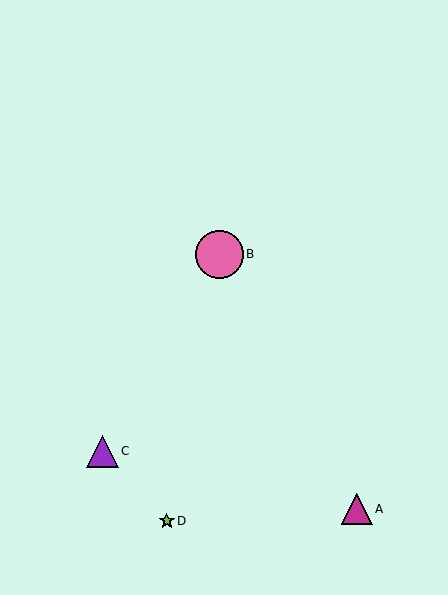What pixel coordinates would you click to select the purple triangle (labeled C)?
Click at (102, 451) to select the purple triangle C.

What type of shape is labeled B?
Shape B is a pink circle.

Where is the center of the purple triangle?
The center of the purple triangle is at (102, 451).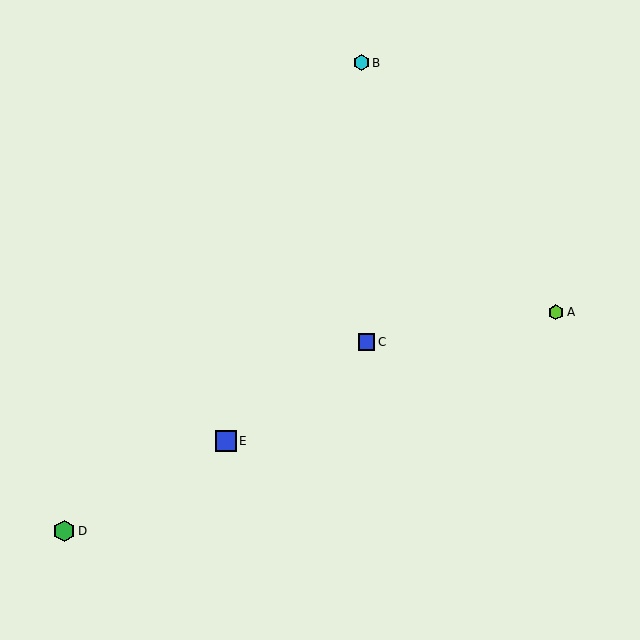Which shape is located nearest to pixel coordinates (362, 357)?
The blue square (labeled C) at (366, 342) is nearest to that location.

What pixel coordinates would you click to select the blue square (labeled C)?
Click at (366, 342) to select the blue square C.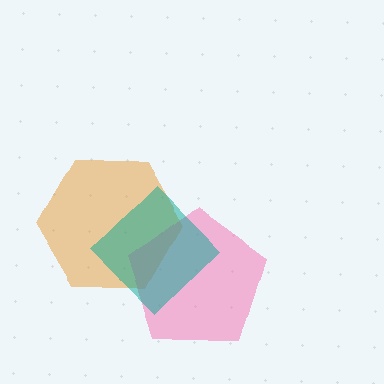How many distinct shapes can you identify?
There are 3 distinct shapes: an orange hexagon, a pink pentagon, a teal diamond.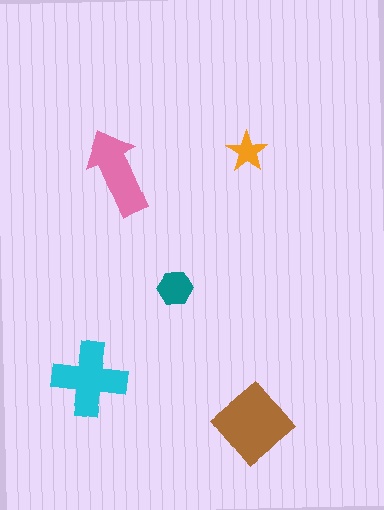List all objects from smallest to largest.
The orange star, the teal hexagon, the pink arrow, the cyan cross, the brown diamond.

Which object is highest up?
The orange star is topmost.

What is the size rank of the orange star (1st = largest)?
5th.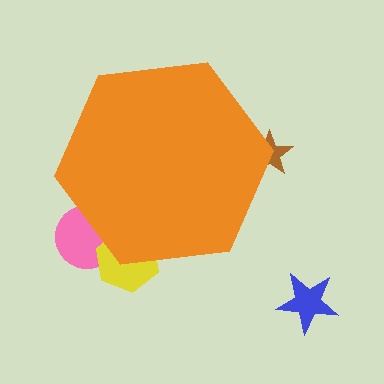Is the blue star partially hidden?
No, the blue star is fully visible.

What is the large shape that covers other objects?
An orange hexagon.